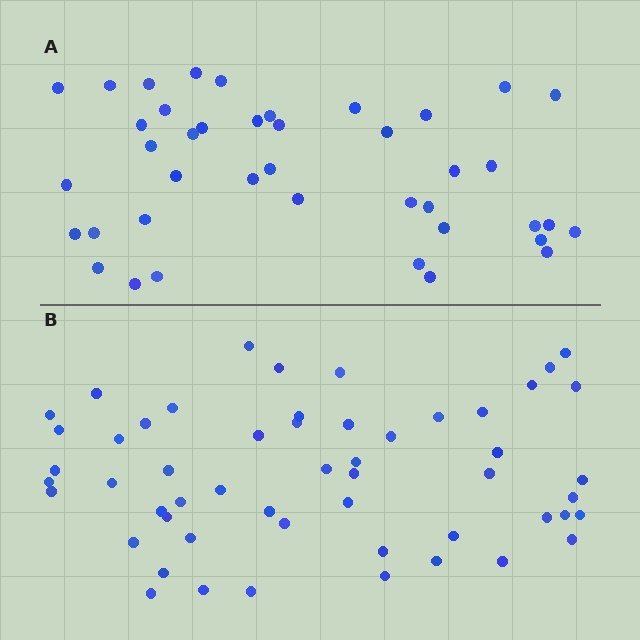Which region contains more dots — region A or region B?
Region B (the bottom region) has more dots.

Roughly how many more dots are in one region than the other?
Region B has approximately 15 more dots than region A.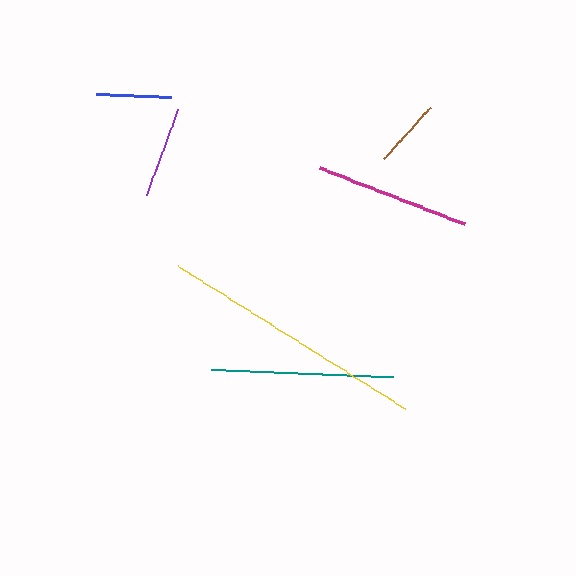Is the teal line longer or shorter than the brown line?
The teal line is longer than the brown line.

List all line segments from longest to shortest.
From longest to shortest: yellow, teal, magenta, purple, blue, brown.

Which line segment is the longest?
The yellow line is the longest at approximately 268 pixels.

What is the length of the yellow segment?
The yellow segment is approximately 268 pixels long.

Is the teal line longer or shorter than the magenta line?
The teal line is longer than the magenta line.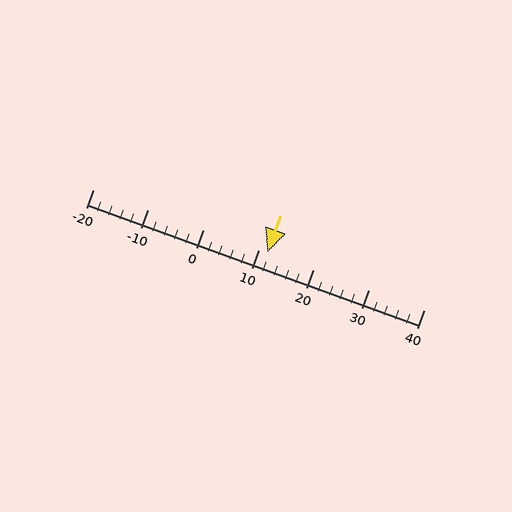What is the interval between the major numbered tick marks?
The major tick marks are spaced 10 units apart.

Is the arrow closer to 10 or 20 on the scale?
The arrow is closer to 10.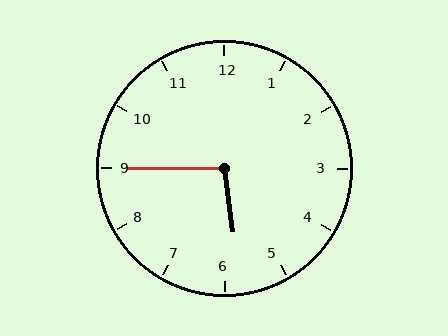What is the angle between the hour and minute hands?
Approximately 98 degrees.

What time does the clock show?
5:45.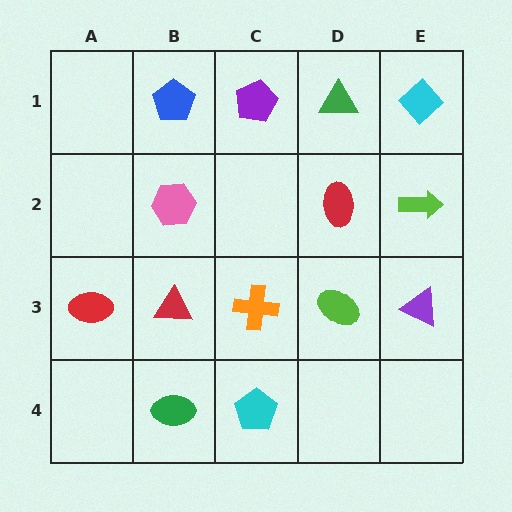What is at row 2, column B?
A pink hexagon.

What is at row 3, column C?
An orange cross.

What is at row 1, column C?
A purple pentagon.